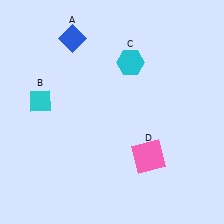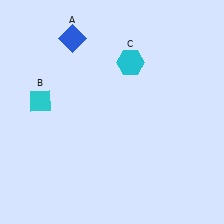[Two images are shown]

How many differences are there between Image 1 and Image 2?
There is 1 difference between the two images.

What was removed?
The pink square (D) was removed in Image 2.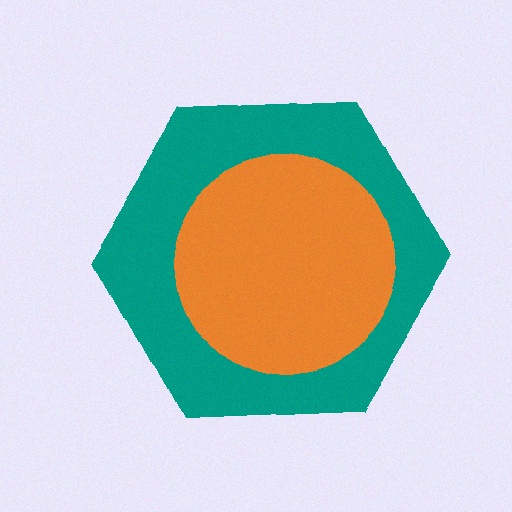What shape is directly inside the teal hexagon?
The orange circle.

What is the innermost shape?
The orange circle.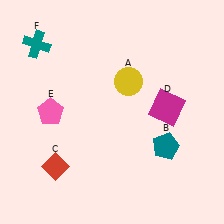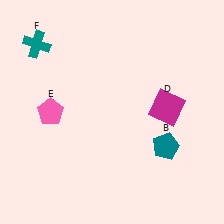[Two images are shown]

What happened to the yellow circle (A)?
The yellow circle (A) was removed in Image 2. It was in the top-right area of Image 1.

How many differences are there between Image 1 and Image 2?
There are 2 differences between the two images.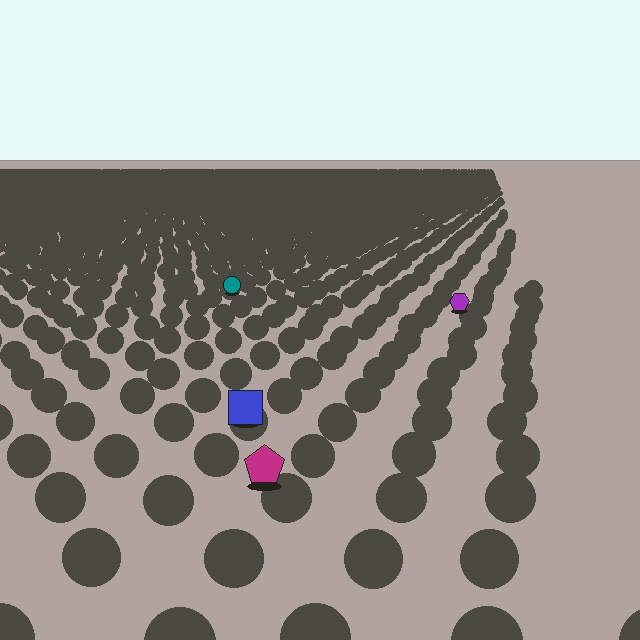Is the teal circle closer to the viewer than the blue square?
No. The blue square is closer — you can tell from the texture gradient: the ground texture is coarser near it.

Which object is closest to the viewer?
The magenta pentagon is closest. The texture marks near it are larger and more spread out.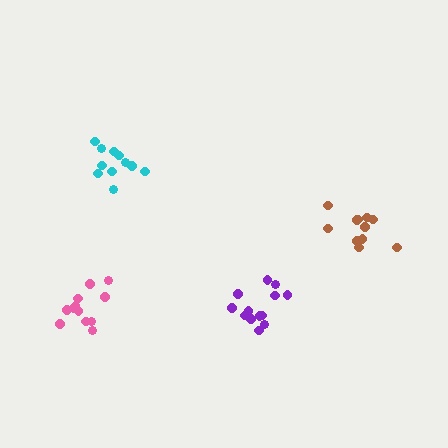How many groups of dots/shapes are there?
There are 4 groups.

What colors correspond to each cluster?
The clusters are colored: pink, cyan, brown, purple.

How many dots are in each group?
Group 1: 12 dots, Group 2: 12 dots, Group 3: 11 dots, Group 4: 13 dots (48 total).